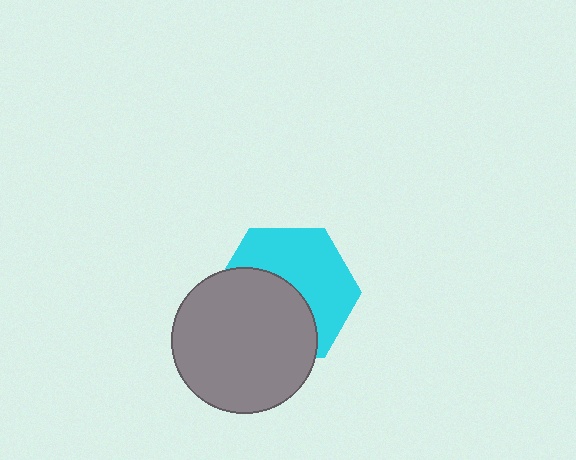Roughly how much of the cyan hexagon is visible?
About half of it is visible (roughly 52%).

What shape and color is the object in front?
The object in front is a gray circle.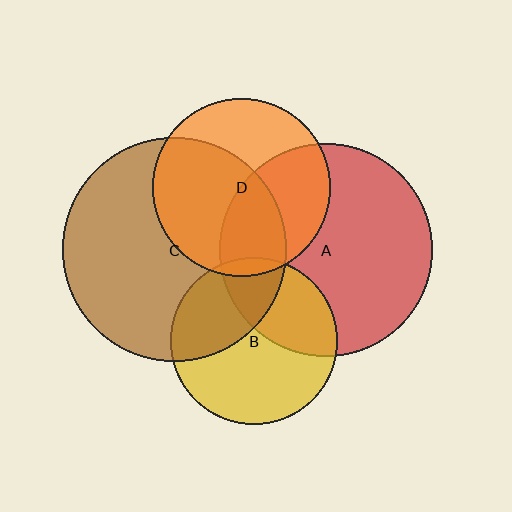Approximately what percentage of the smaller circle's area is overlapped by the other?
Approximately 20%.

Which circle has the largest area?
Circle C (brown).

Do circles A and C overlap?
Yes.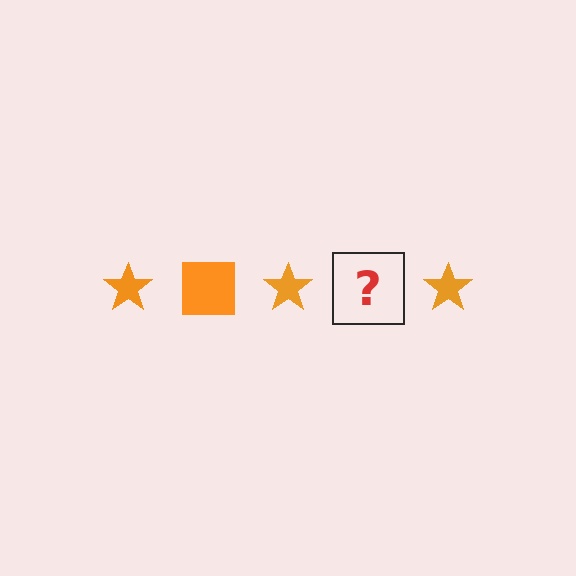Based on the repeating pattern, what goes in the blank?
The blank should be an orange square.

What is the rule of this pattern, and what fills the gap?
The rule is that the pattern cycles through star, square shapes in orange. The gap should be filled with an orange square.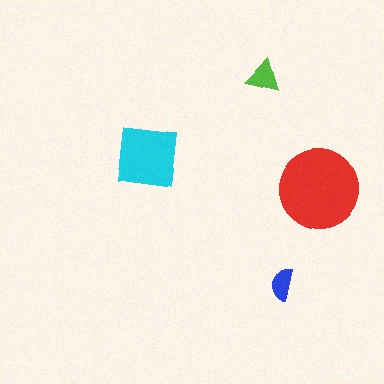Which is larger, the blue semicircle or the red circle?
The red circle.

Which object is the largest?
The red circle.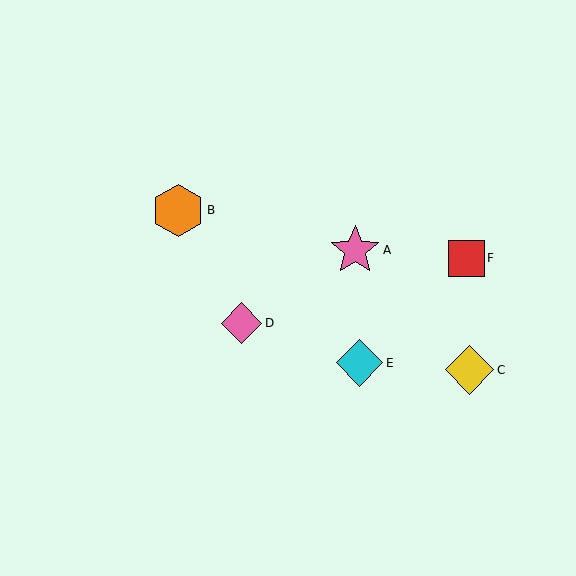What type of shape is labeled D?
Shape D is a pink diamond.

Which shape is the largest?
The orange hexagon (labeled B) is the largest.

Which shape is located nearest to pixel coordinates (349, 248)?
The pink star (labeled A) at (355, 250) is nearest to that location.